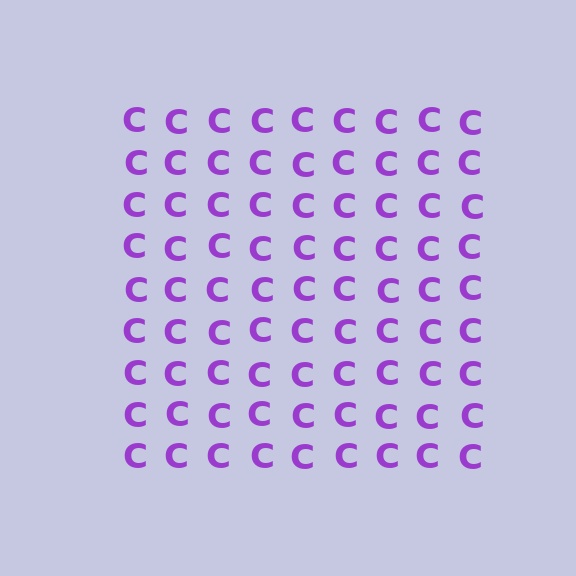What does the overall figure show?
The overall figure shows a square.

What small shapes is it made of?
It is made of small letter C's.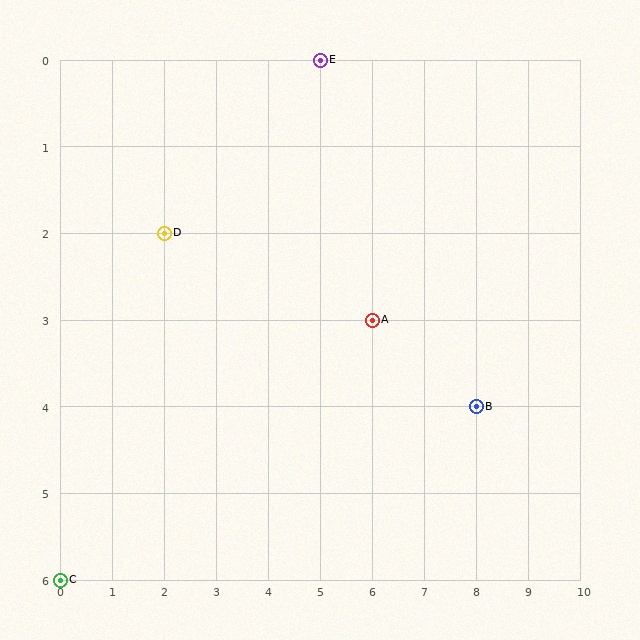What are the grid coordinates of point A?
Point A is at grid coordinates (6, 3).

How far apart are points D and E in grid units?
Points D and E are 3 columns and 2 rows apart (about 3.6 grid units diagonally).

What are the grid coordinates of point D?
Point D is at grid coordinates (2, 2).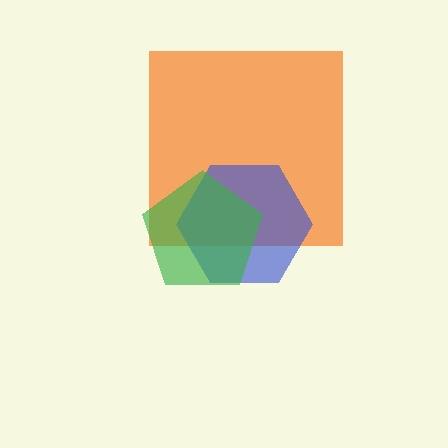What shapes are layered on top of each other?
The layered shapes are: an orange square, a blue hexagon, a green pentagon.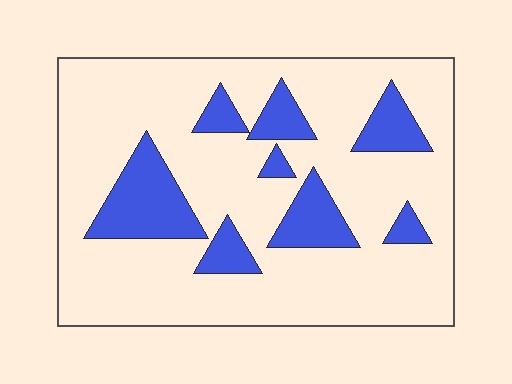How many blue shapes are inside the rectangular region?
8.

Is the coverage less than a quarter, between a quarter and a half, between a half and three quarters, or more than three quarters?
Less than a quarter.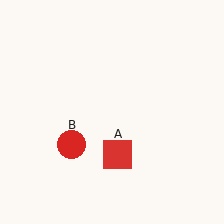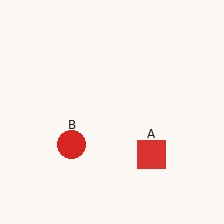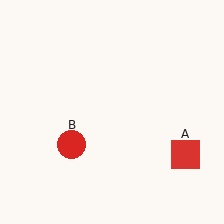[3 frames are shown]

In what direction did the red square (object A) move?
The red square (object A) moved right.